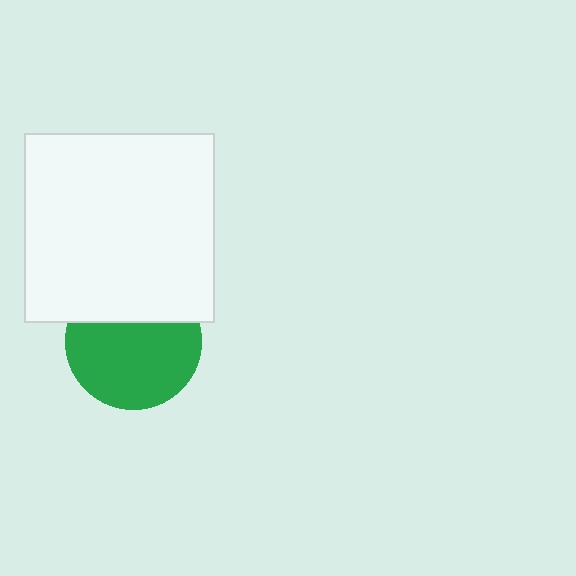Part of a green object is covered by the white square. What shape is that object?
It is a circle.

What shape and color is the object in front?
The object in front is a white square.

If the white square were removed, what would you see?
You would see the complete green circle.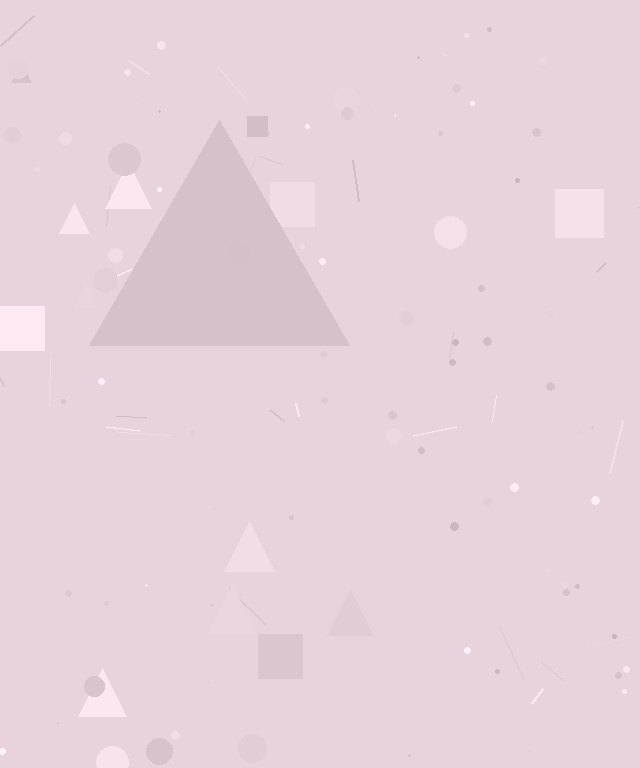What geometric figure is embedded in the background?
A triangle is embedded in the background.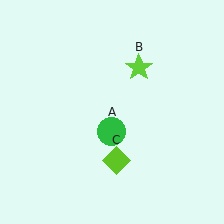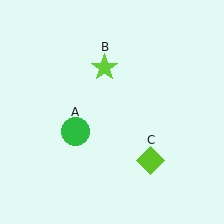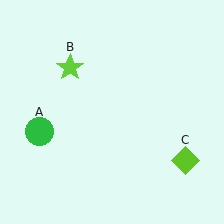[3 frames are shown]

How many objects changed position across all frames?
3 objects changed position: green circle (object A), lime star (object B), lime diamond (object C).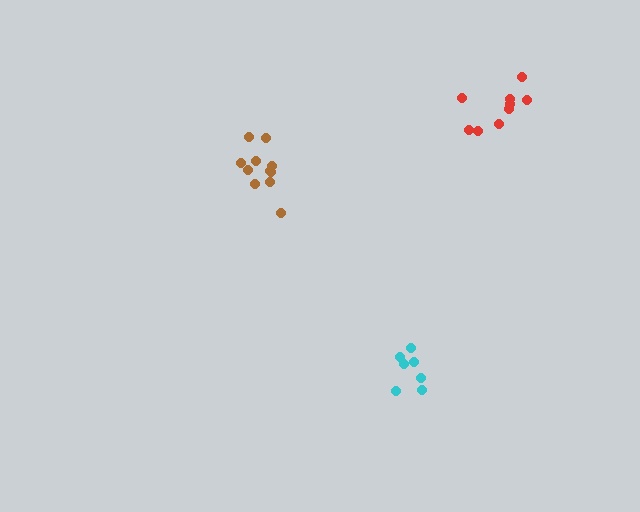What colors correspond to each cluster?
The clusters are colored: brown, cyan, red.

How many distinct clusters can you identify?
There are 3 distinct clusters.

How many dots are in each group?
Group 1: 11 dots, Group 2: 7 dots, Group 3: 9 dots (27 total).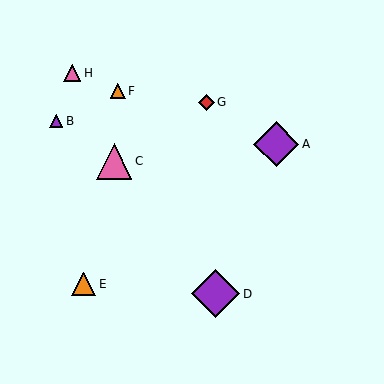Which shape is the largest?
The purple diamond (labeled D) is the largest.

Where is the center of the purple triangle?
The center of the purple triangle is at (56, 121).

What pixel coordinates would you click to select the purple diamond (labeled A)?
Click at (276, 144) to select the purple diamond A.